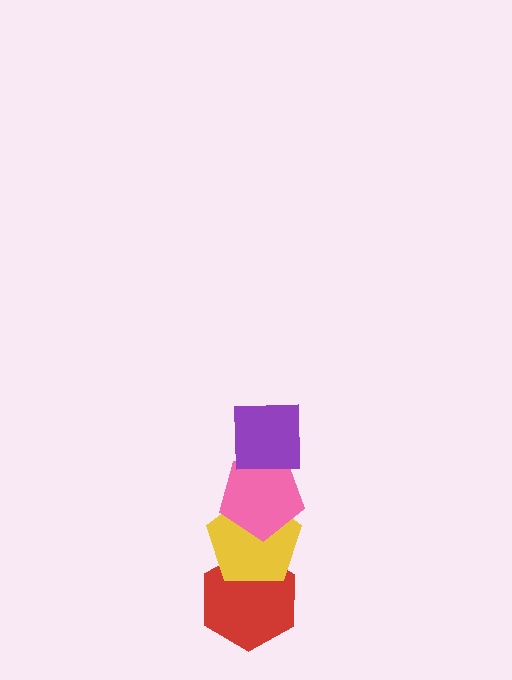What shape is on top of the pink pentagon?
The purple square is on top of the pink pentagon.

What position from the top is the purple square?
The purple square is 1st from the top.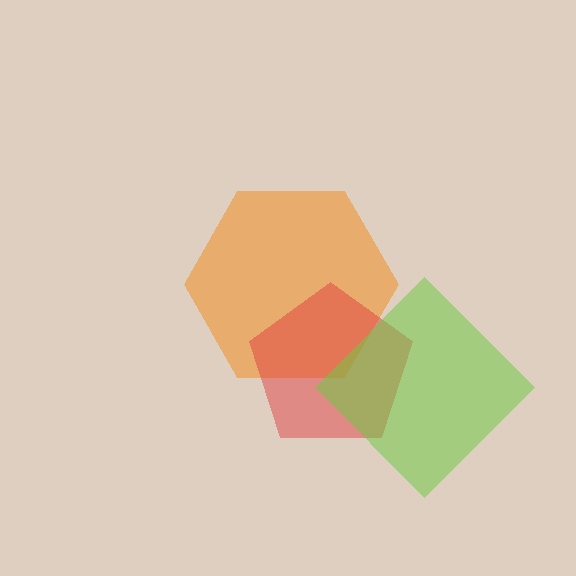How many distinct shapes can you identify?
There are 3 distinct shapes: an orange hexagon, a red pentagon, a lime diamond.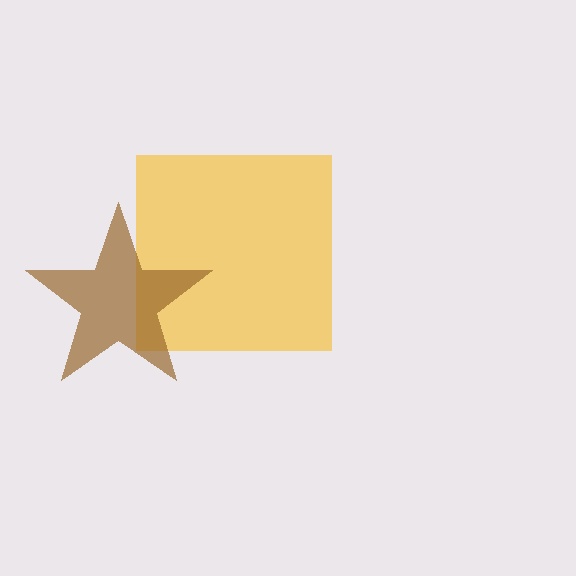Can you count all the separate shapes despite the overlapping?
Yes, there are 2 separate shapes.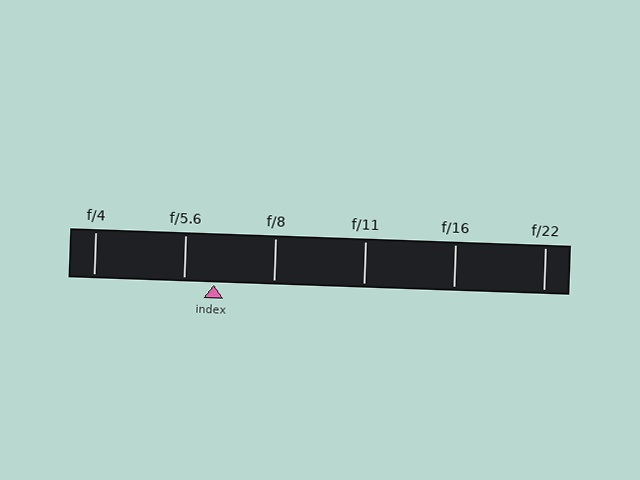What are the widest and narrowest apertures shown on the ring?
The widest aperture shown is f/4 and the narrowest is f/22.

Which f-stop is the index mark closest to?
The index mark is closest to f/5.6.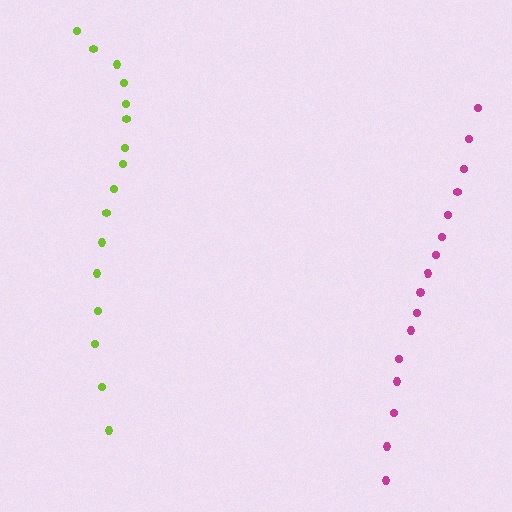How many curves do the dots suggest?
There are 2 distinct paths.